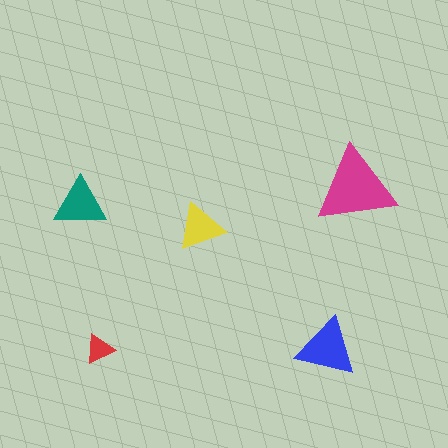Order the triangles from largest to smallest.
the magenta one, the blue one, the teal one, the yellow one, the red one.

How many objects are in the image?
There are 5 objects in the image.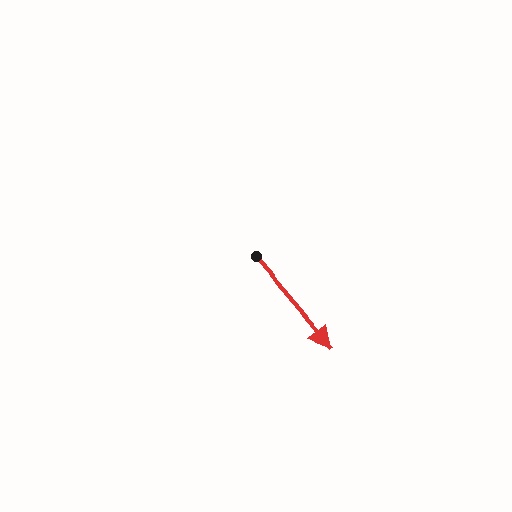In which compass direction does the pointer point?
Southeast.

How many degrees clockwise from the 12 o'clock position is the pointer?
Approximately 140 degrees.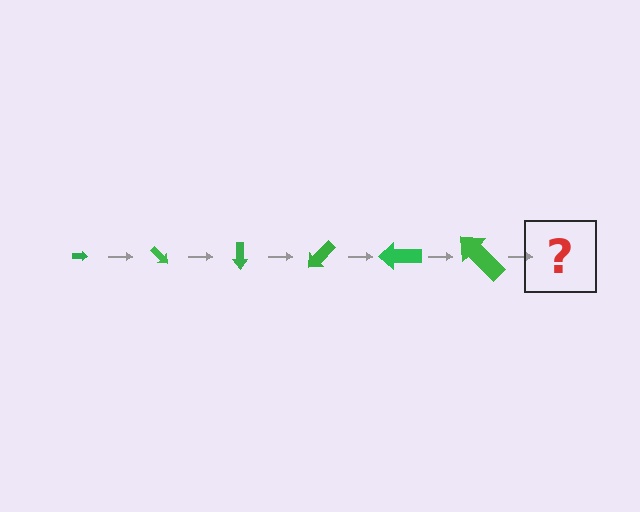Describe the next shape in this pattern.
It should be an arrow, larger than the previous one and rotated 270 degrees from the start.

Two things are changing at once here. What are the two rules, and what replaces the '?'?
The two rules are that the arrow grows larger each step and it rotates 45 degrees each step. The '?' should be an arrow, larger than the previous one and rotated 270 degrees from the start.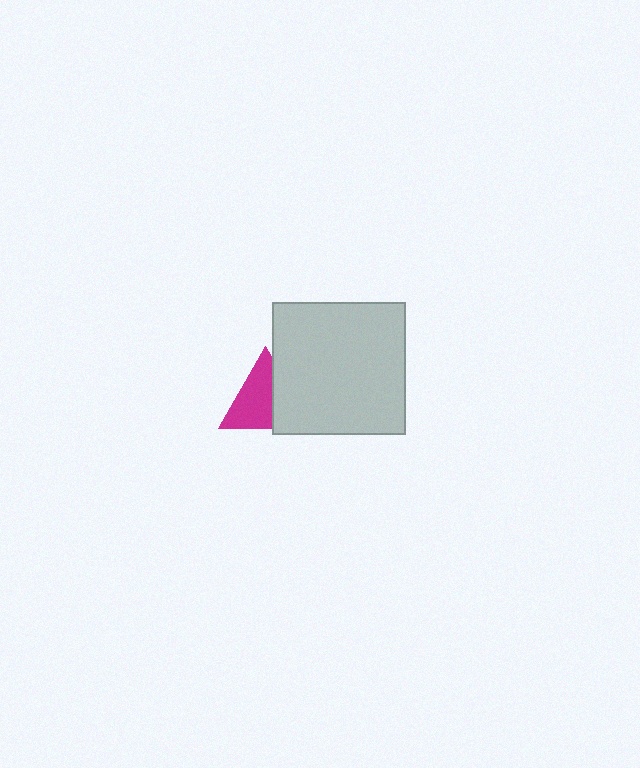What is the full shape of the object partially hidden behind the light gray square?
The partially hidden object is a magenta triangle.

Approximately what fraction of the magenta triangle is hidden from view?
Roughly 39% of the magenta triangle is hidden behind the light gray square.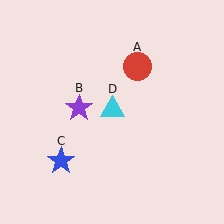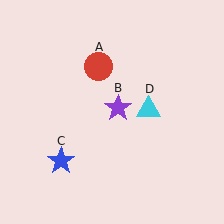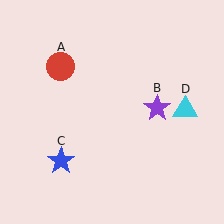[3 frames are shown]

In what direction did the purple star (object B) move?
The purple star (object B) moved right.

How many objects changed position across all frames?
3 objects changed position: red circle (object A), purple star (object B), cyan triangle (object D).